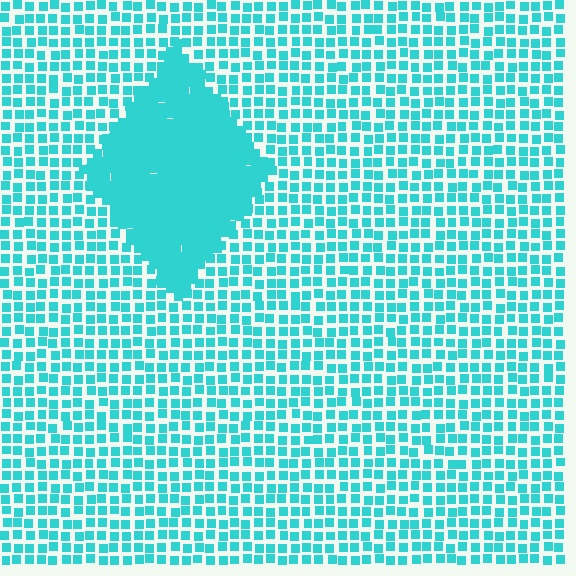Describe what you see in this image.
The image contains small cyan elements arranged at two different densities. A diamond-shaped region is visible where the elements are more densely packed than the surrounding area.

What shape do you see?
I see a diamond.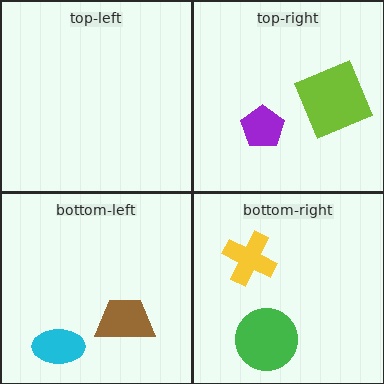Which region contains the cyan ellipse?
The bottom-left region.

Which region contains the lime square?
The top-right region.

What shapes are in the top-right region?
The purple pentagon, the lime square.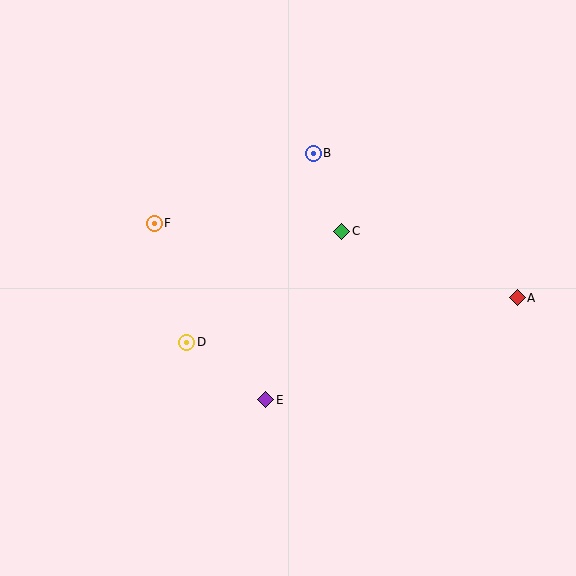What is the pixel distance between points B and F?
The distance between B and F is 174 pixels.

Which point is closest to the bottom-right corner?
Point A is closest to the bottom-right corner.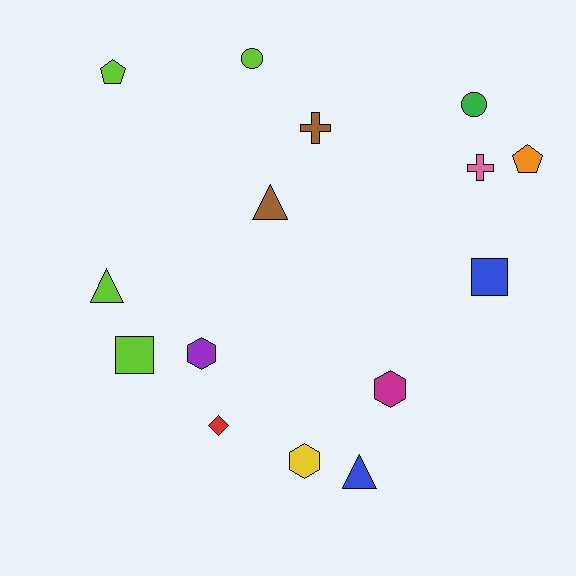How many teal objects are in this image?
There are no teal objects.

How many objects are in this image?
There are 15 objects.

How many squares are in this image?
There are 2 squares.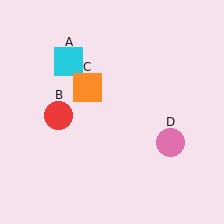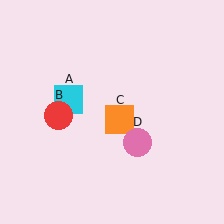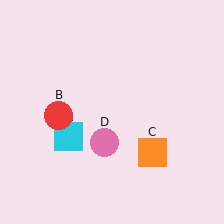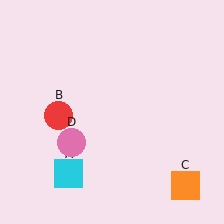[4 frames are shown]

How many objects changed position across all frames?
3 objects changed position: cyan square (object A), orange square (object C), pink circle (object D).